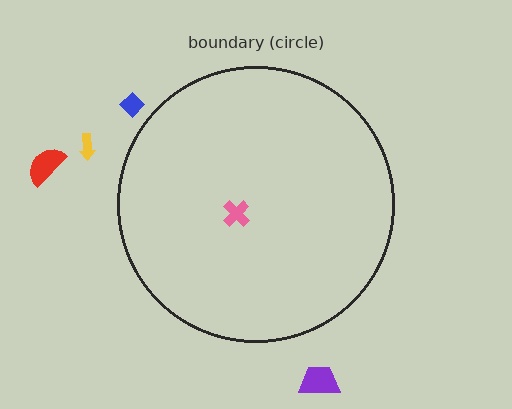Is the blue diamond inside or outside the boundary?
Outside.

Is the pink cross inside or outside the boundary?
Inside.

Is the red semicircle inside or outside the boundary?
Outside.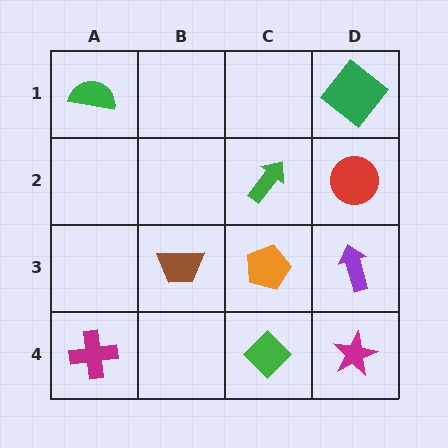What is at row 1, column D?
A green diamond.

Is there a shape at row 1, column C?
No, that cell is empty.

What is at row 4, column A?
A magenta cross.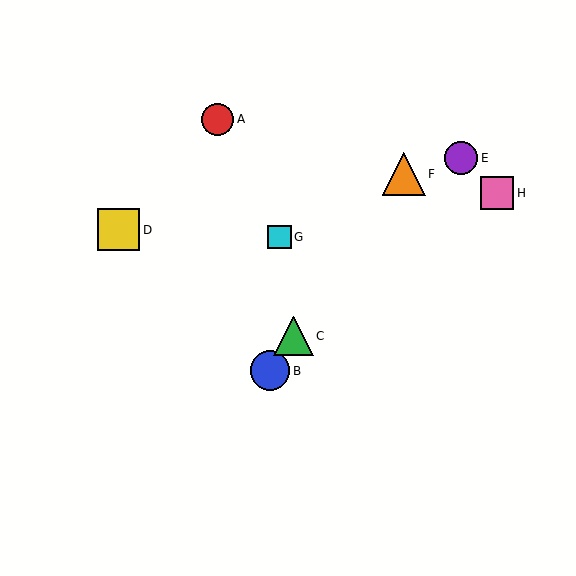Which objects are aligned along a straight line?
Objects B, C, F are aligned along a straight line.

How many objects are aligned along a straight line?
3 objects (B, C, F) are aligned along a straight line.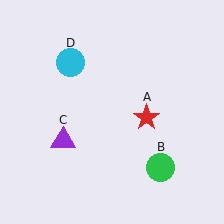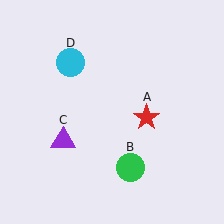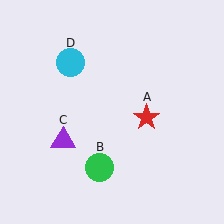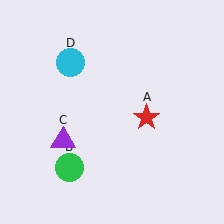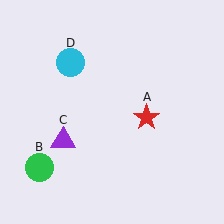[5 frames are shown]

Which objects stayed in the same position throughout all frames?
Red star (object A) and purple triangle (object C) and cyan circle (object D) remained stationary.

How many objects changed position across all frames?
1 object changed position: green circle (object B).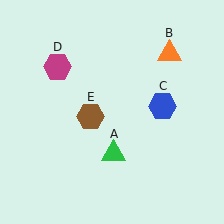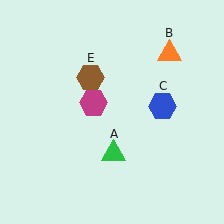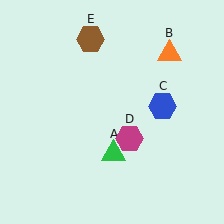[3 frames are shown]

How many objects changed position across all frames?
2 objects changed position: magenta hexagon (object D), brown hexagon (object E).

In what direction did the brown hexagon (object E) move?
The brown hexagon (object E) moved up.